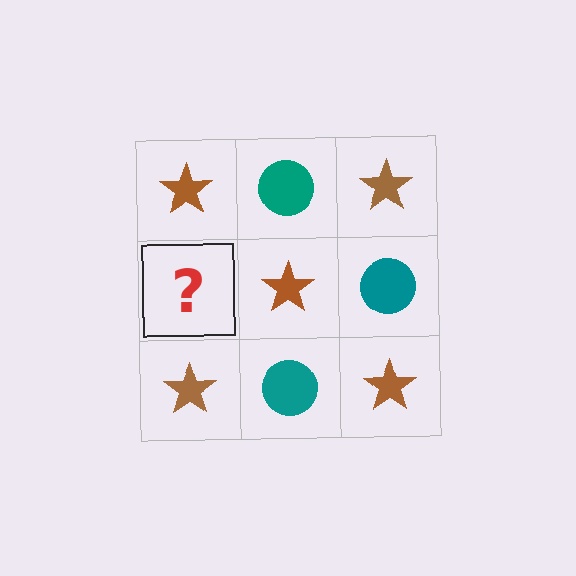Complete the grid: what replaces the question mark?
The question mark should be replaced with a teal circle.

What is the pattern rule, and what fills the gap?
The rule is that it alternates brown star and teal circle in a checkerboard pattern. The gap should be filled with a teal circle.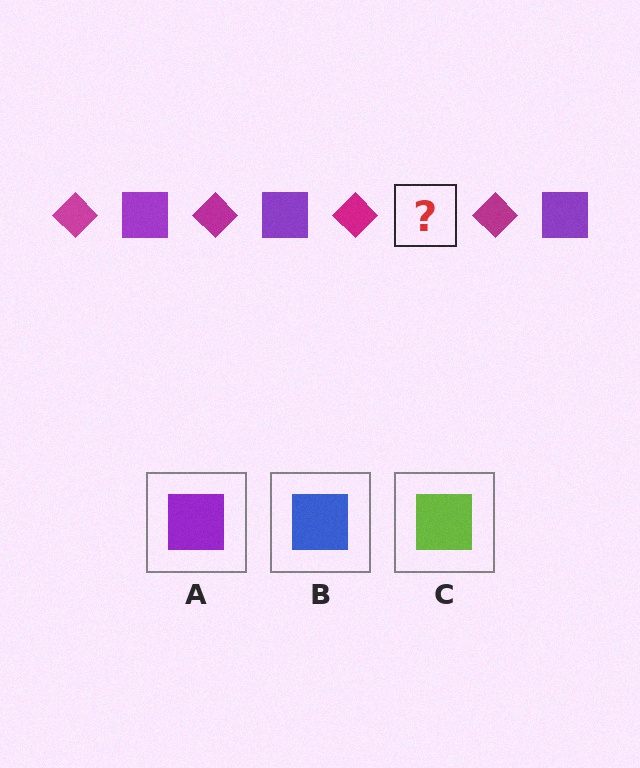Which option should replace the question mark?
Option A.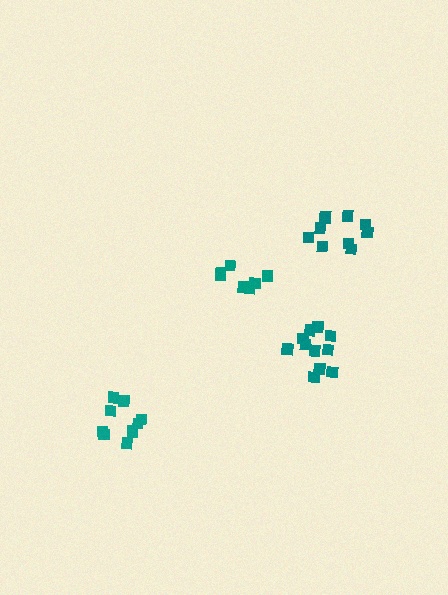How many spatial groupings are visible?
There are 4 spatial groupings.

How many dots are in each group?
Group 1: 11 dots, Group 2: 9 dots, Group 3: 7 dots, Group 4: 10 dots (37 total).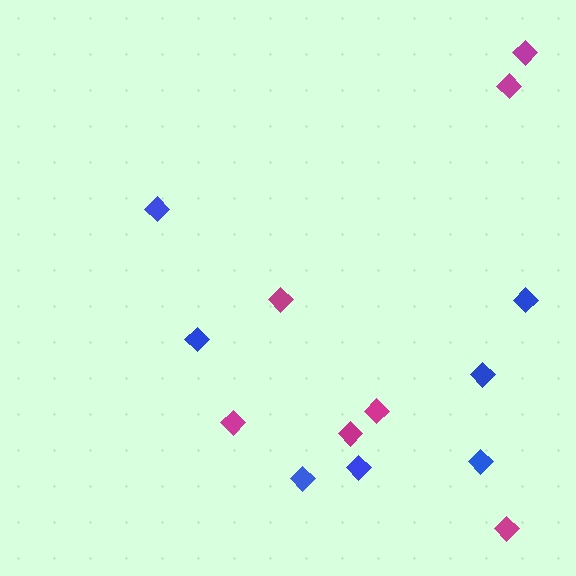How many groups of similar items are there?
There are 2 groups: one group of magenta diamonds (7) and one group of blue diamonds (7).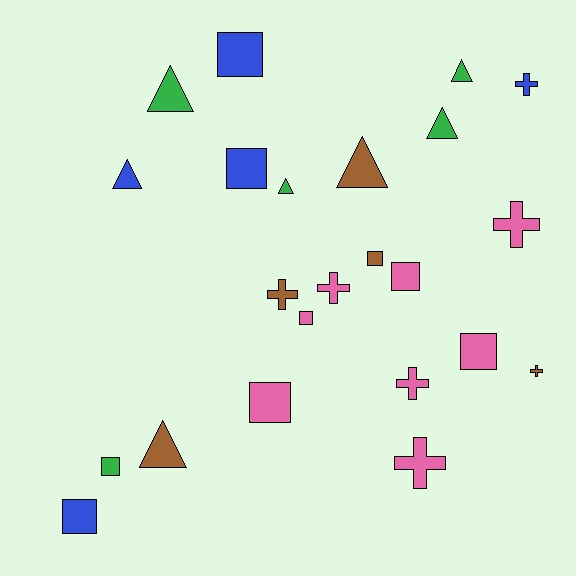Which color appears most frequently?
Pink, with 8 objects.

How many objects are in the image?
There are 23 objects.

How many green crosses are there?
There are no green crosses.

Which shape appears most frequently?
Square, with 9 objects.